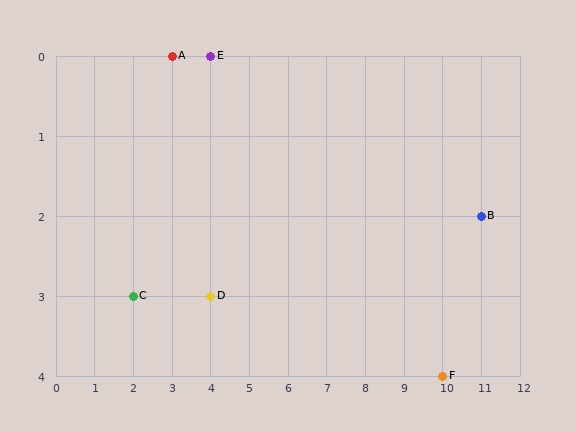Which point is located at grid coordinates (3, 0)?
Point A is at (3, 0).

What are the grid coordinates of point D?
Point D is at grid coordinates (4, 3).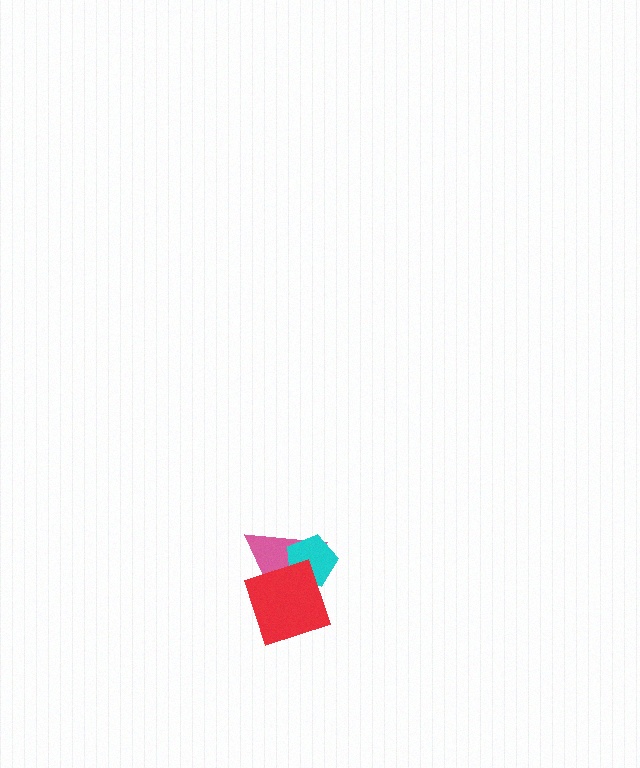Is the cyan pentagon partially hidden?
Yes, it is partially covered by another shape.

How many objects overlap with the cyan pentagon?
2 objects overlap with the cyan pentagon.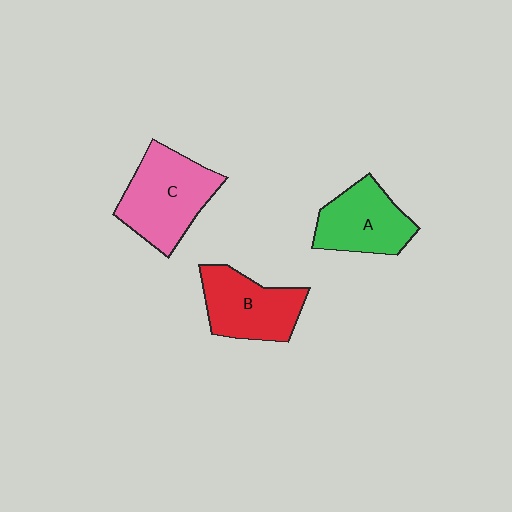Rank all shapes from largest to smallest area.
From largest to smallest: C (pink), B (red), A (green).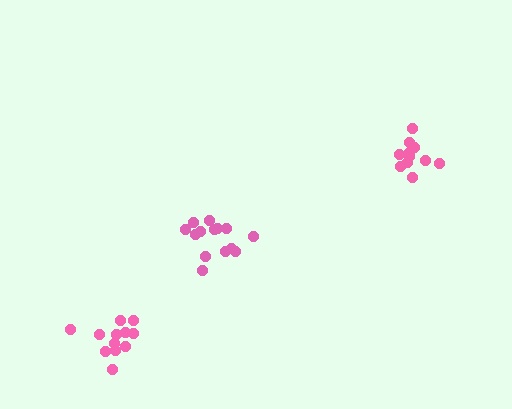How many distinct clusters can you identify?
There are 3 distinct clusters.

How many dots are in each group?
Group 1: 11 dots, Group 2: 14 dots, Group 3: 12 dots (37 total).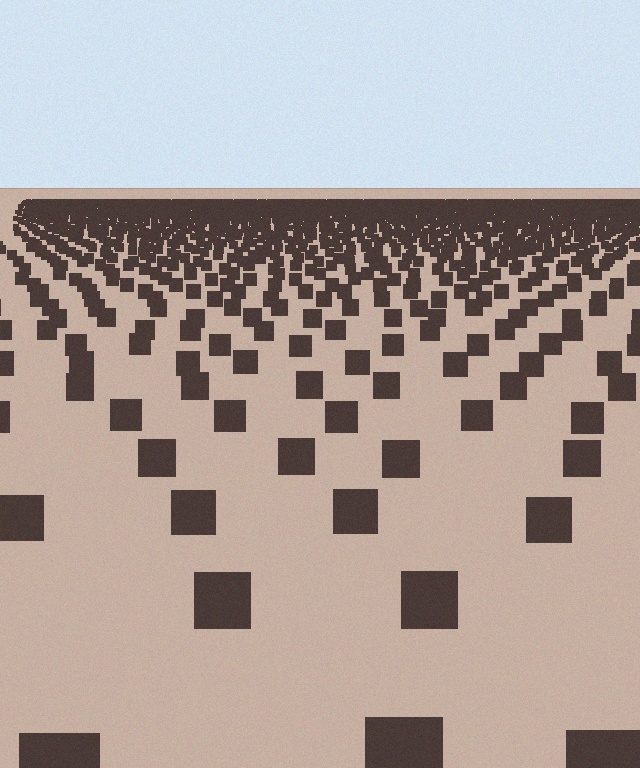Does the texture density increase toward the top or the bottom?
Density increases toward the top.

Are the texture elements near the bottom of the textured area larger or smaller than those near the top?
Larger. Near the bottom, elements are closer to the viewer and appear at a bigger on-screen size.